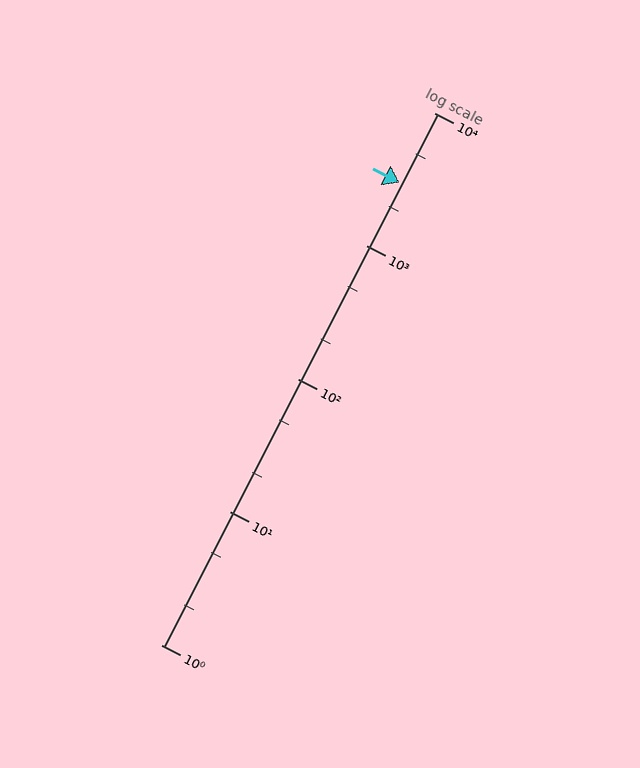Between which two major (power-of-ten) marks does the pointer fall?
The pointer is between 1000 and 10000.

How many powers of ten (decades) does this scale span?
The scale spans 4 decades, from 1 to 10000.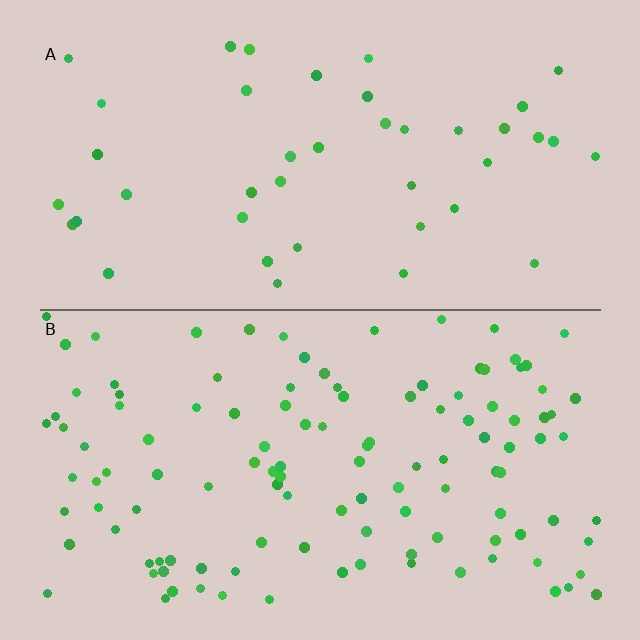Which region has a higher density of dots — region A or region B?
B (the bottom).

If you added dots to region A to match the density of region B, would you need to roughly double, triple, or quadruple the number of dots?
Approximately triple.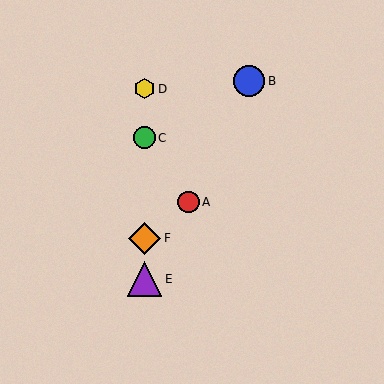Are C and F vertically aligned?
Yes, both are at x≈144.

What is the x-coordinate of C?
Object C is at x≈144.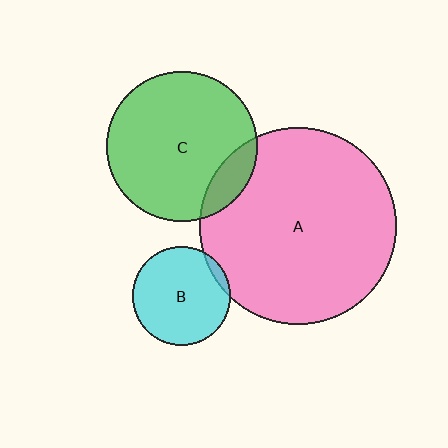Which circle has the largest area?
Circle A (pink).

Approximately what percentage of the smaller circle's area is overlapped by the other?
Approximately 15%.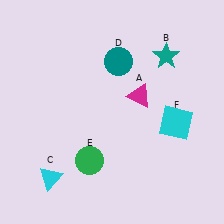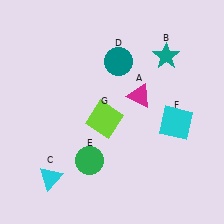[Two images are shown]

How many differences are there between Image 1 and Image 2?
There is 1 difference between the two images.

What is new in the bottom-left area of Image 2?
A lime square (G) was added in the bottom-left area of Image 2.